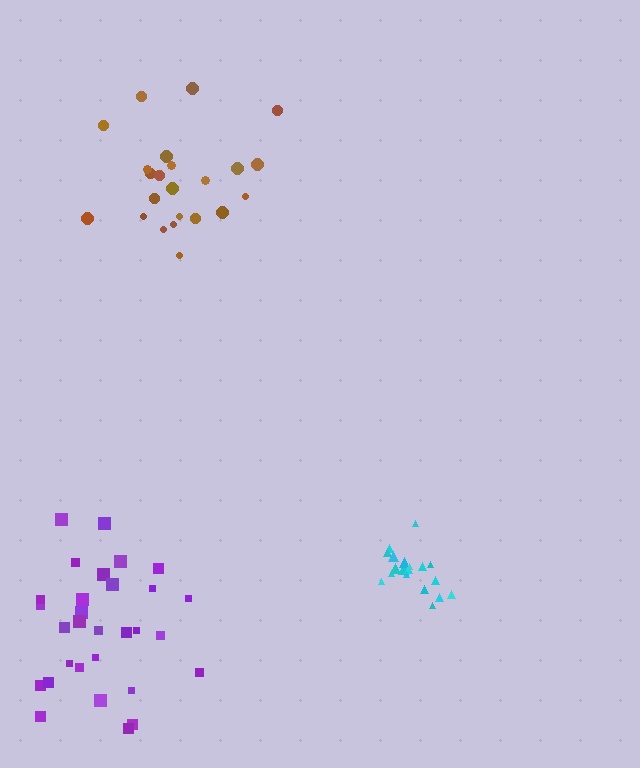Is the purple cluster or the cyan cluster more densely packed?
Cyan.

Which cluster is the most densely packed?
Cyan.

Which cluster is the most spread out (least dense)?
Purple.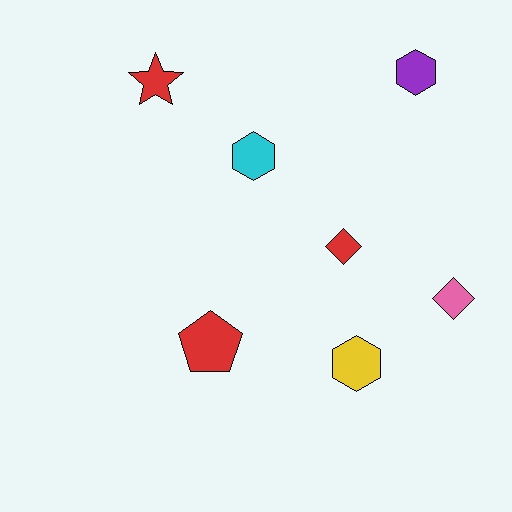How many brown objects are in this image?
There are no brown objects.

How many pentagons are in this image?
There is 1 pentagon.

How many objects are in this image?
There are 7 objects.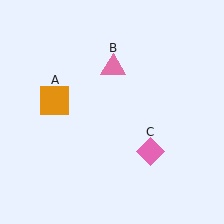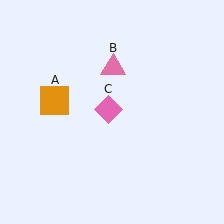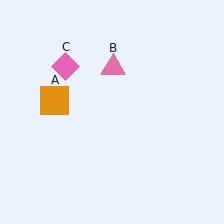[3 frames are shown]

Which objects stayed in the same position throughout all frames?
Orange square (object A) and pink triangle (object B) remained stationary.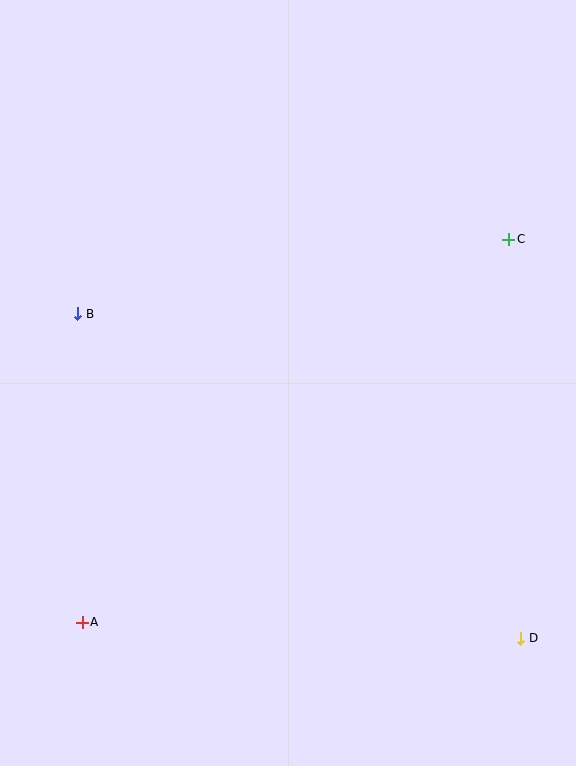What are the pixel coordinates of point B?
Point B is at (78, 314).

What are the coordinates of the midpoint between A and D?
The midpoint between A and D is at (302, 630).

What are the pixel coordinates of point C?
Point C is at (508, 239).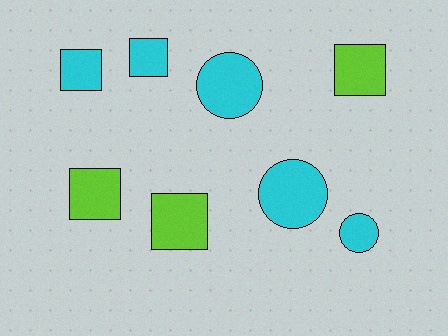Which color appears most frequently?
Cyan, with 5 objects.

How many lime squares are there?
There are 3 lime squares.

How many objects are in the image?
There are 8 objects.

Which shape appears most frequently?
Square, with 5 objects.